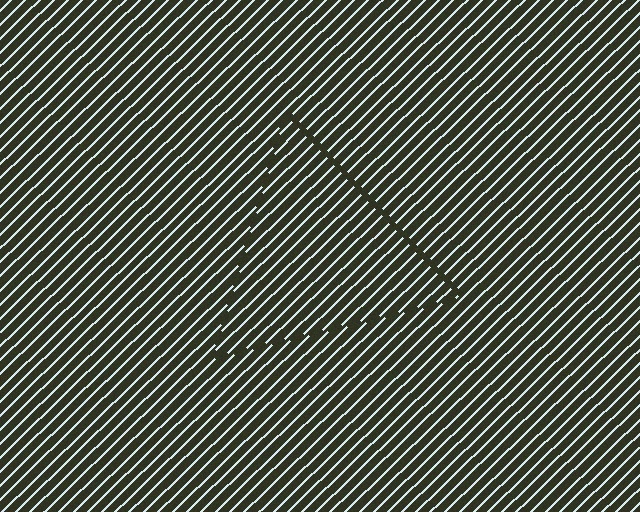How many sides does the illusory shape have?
3 sides — the line-ends trace a triangle.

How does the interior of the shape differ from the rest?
The interior of the shape contains the same grating, shifted by half a period — the contour is defined by the phase discontinuity where line-ends from the inner and outer gratings abut.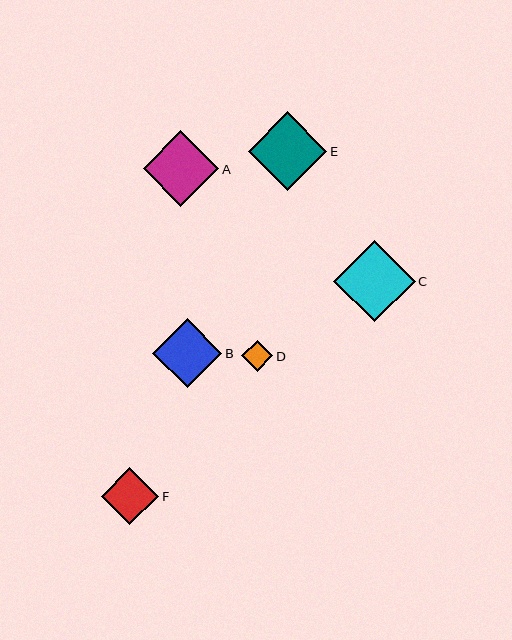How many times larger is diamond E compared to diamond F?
Diamond E is approximately 1.4 times the size of diamond F.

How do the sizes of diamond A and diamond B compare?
Diamond A and diamond B are approximately the same size.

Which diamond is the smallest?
Diamond D is the smallest with a size of approximately 31 pixels.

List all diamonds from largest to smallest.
From largest to smallest: C, E, A, B, F, D.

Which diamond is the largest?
Diamond C is the largest with a size of approximately 81 pixels.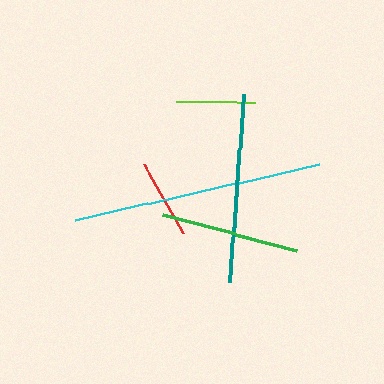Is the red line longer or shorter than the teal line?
The teal line is longer than the red line.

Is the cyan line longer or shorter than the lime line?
The cyan line is longer than the lime line.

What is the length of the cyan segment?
The cyan segment is approximately 251 pixels long.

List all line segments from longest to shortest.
From longest to shortest: cyan, teal, green, lime, red.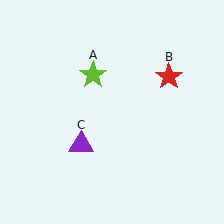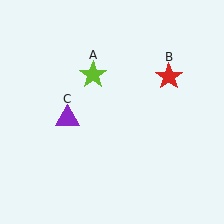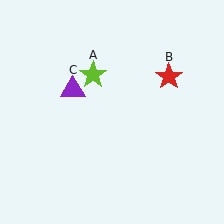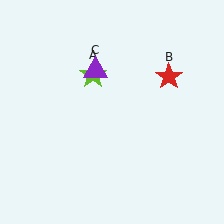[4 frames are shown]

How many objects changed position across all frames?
1 object changed position: purple triangle (object C).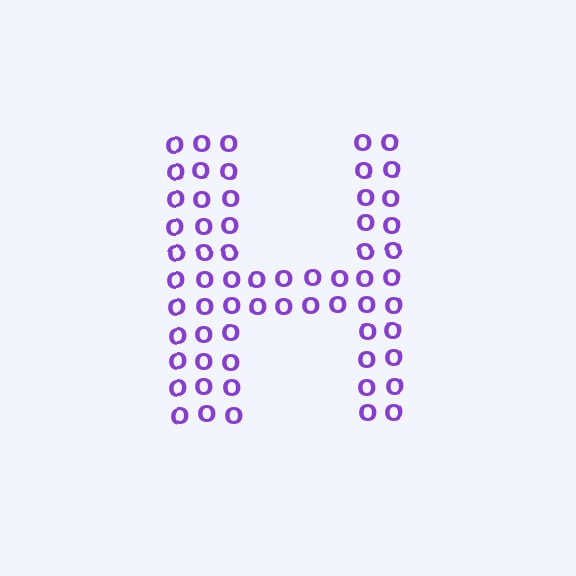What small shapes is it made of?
It is made of small letter O's.